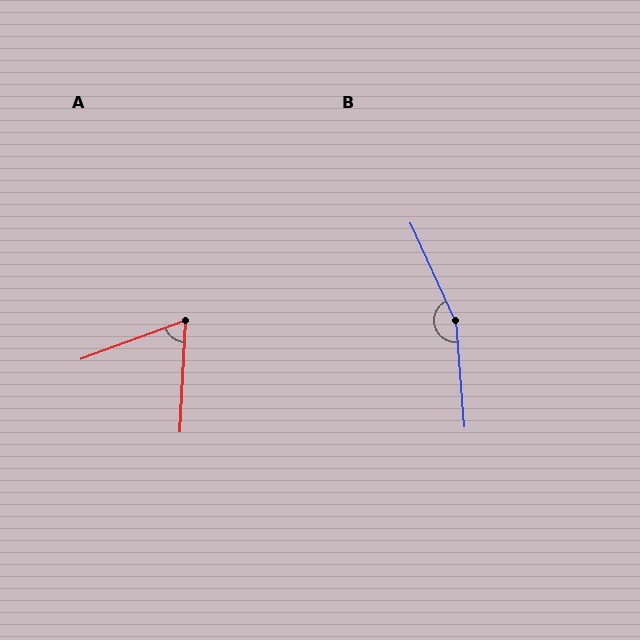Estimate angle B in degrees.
Approximately 160 degrees.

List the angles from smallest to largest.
A (67°), B (160°).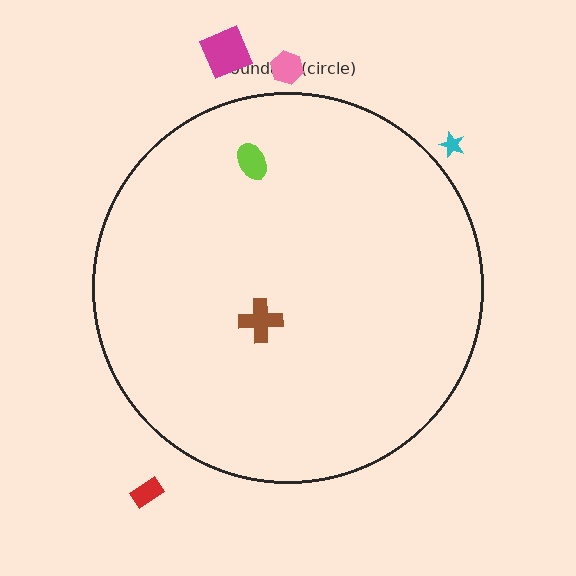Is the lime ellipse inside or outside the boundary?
Inside.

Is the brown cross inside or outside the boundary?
Inside.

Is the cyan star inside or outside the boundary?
Outside.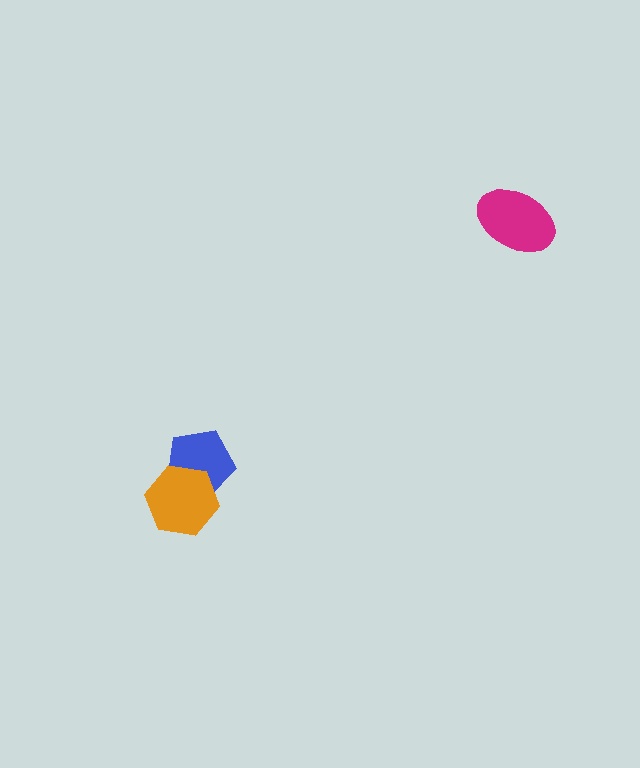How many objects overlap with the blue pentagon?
1 object overlaps with the blue pentagon.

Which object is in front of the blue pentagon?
The orange hexagon is in front of the blue pentagon.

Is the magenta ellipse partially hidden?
No, no other shape covers it.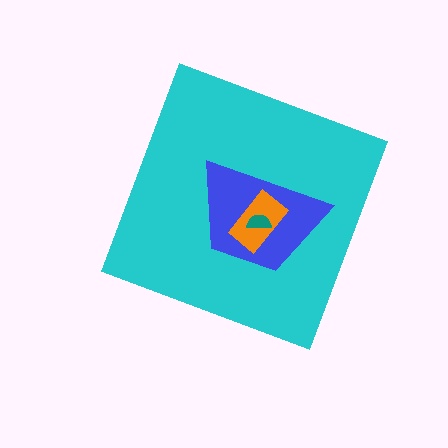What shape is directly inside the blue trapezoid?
The orange rectangle.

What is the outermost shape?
The cyan diamond.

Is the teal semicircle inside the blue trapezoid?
Yes.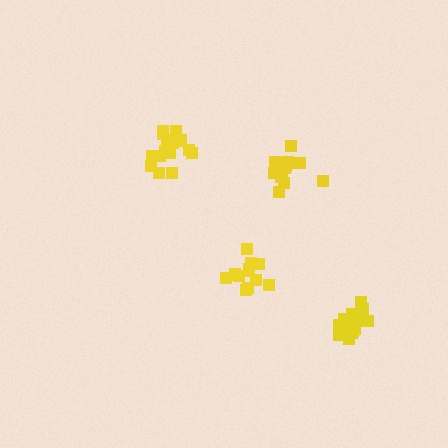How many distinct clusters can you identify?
There are 4 distinct clusters.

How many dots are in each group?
Group 1: 16 dots, Group 2: 19 dots, Group 3: 19 dots, Group 4: 13 dots (67 total).